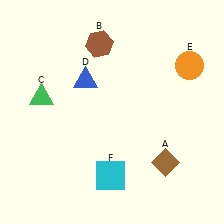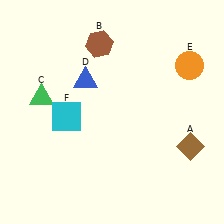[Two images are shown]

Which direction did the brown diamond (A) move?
The brown diamond (A) moved right.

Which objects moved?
The objects that moved are: the brown diamond (A), the cyan square (F).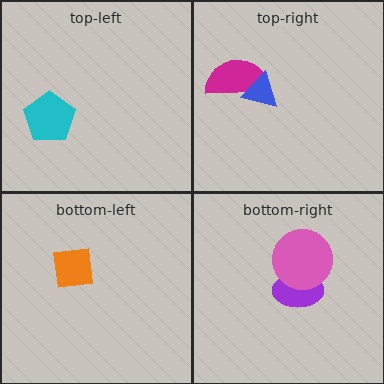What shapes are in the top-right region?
The magenta semicircle, the blue triangle.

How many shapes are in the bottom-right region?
2.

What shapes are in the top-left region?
The cyan pentagon.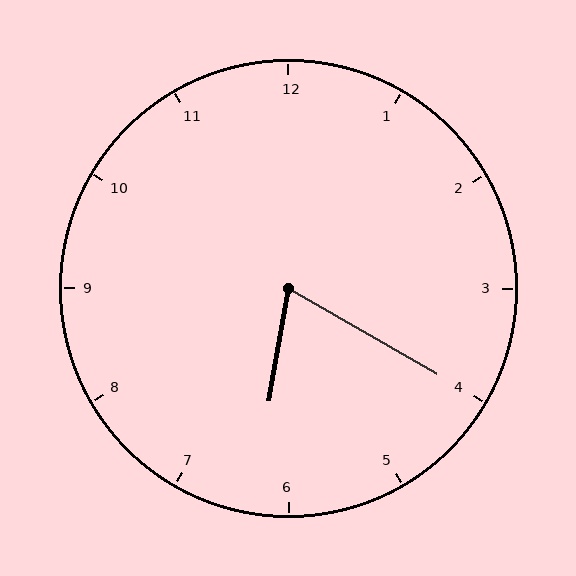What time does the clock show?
6:20.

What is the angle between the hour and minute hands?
Approximately 70 degrees.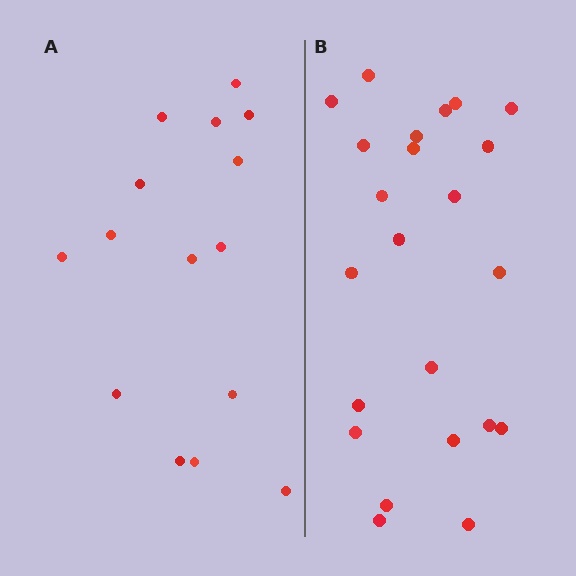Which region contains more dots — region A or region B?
Region B (the right region) has more dots.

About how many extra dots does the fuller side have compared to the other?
Region B has roughly 8 or so more dots than region A.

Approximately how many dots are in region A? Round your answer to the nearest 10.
About 20 dots. (The exact count is 15, which rounds to 20.)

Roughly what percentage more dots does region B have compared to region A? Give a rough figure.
About 55% more.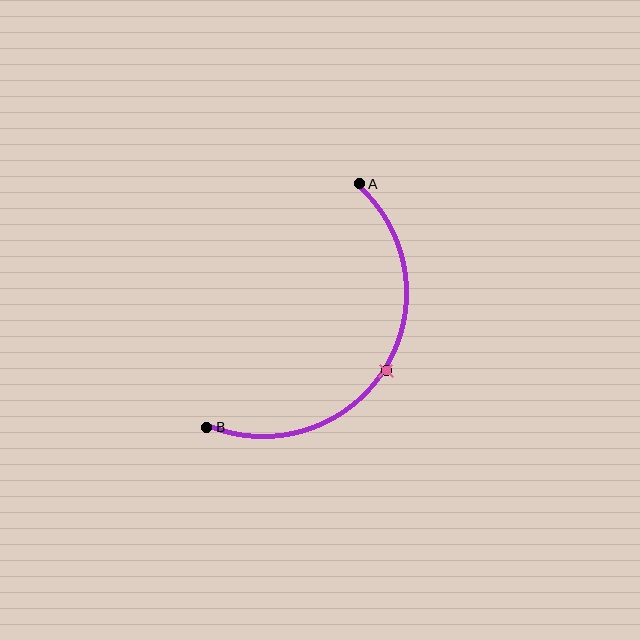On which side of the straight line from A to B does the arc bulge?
The arc bulges to the right of the straight line connecting A and B.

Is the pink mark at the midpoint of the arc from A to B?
Yes. The pink mark lies on the arc at equal arc-length from both A and B — it is the arc midpoint.